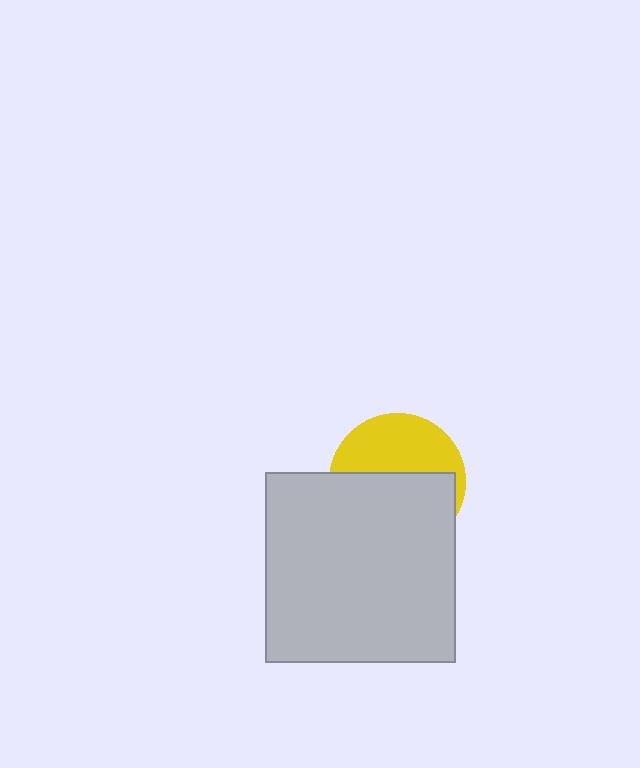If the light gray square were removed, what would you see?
You would see the complete yellow circle.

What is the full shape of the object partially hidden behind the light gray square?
The partially hidden object is a yellow circle.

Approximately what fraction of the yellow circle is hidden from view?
Roughly 57% of the yellow circle is hidden behind the light gray square.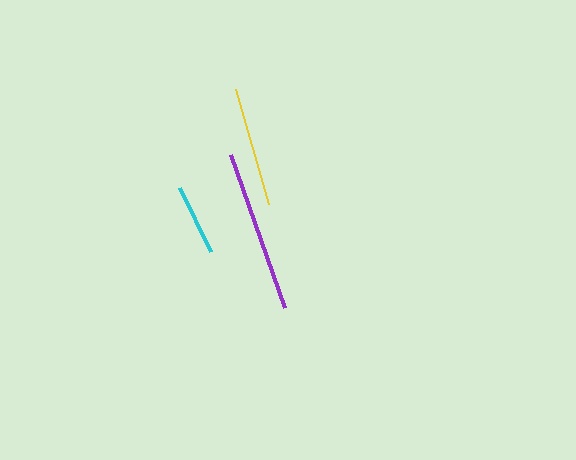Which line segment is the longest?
The purple line is the longest at approximately 162 pixels.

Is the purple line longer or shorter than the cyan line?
The purple line is longer than the cyan line.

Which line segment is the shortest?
The cyan line is the shortest at approximately 70 pixels.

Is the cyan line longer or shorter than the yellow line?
The yellow line is longer than the cyan line.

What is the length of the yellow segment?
The yellow segment is approximately 120 pixels long.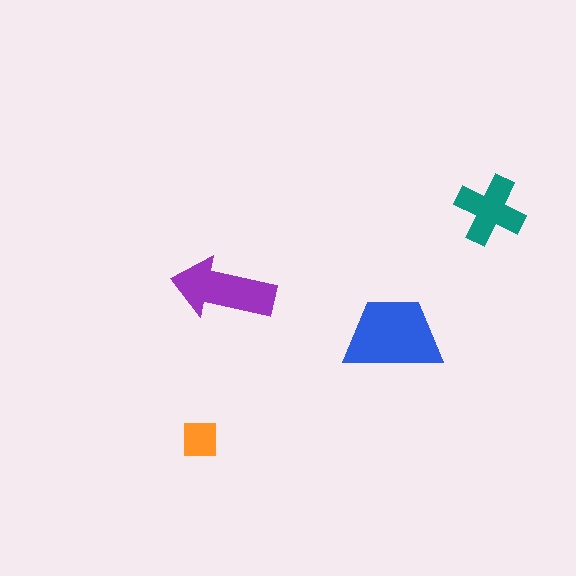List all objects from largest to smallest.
The blue trapezoid, the purple arrow, the teal cross, the orange square.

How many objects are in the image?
There are 4 objects in the image.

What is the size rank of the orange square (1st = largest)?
4th.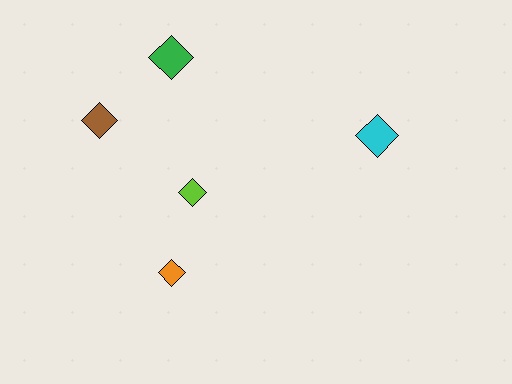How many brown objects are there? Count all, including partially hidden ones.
There is 1 brown object.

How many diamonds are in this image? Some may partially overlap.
There are 5 diamonds.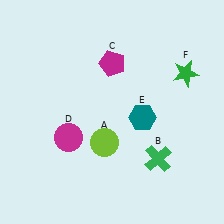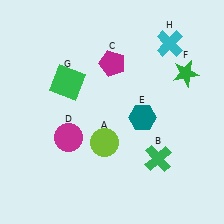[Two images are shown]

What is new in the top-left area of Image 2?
A green square (G) was added in the top-left area of Image 2.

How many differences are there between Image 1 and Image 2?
There are 2 differences between the two images.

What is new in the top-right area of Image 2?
A cyan cross (H) was added in the top-right area of Image 2.